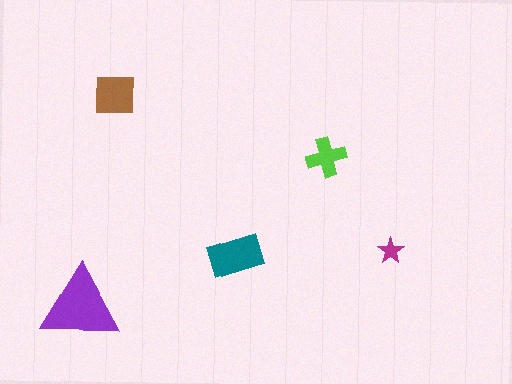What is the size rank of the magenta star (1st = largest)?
5th.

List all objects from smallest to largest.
The magenta star, the lime cross, the brown square, the teal rectangle, the purple triangle.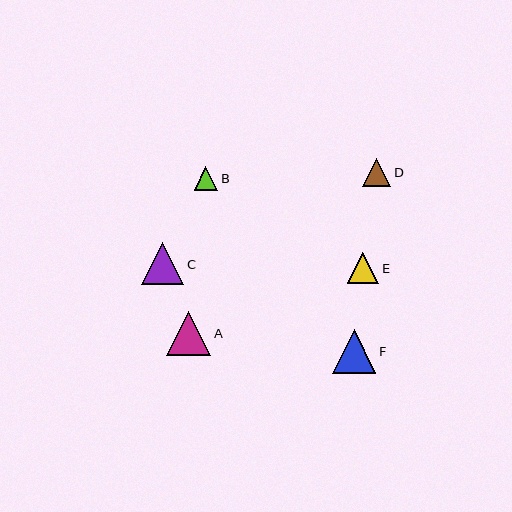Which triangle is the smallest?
Triangle B is the smallest with a size of approximately 23 pixels.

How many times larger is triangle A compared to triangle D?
Triangle A is approximately 1.6 times the size of triangle D.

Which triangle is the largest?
Triangle A is the largest with a size of approximately 45 pixels.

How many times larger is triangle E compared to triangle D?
Triangle E is approximately 1.1 times the size of triangle D.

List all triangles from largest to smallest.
From largest to smallest: A, F, C, E, D, B.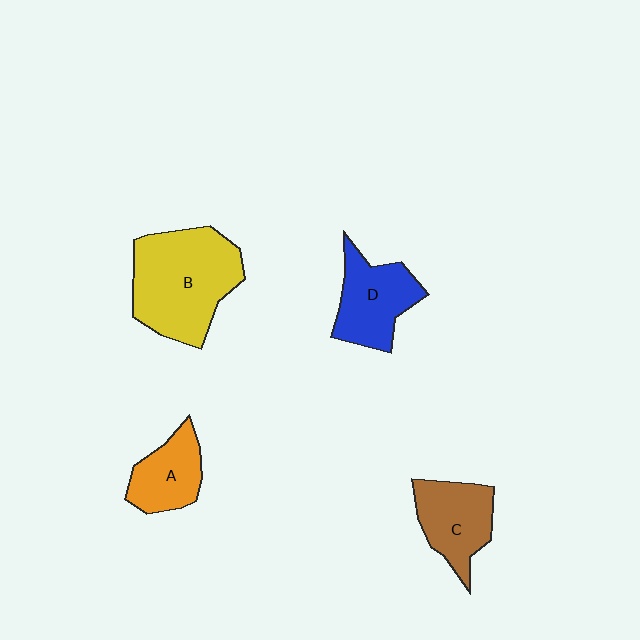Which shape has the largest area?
Shape B (yellow).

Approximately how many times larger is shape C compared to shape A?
Approximately 1.2 times.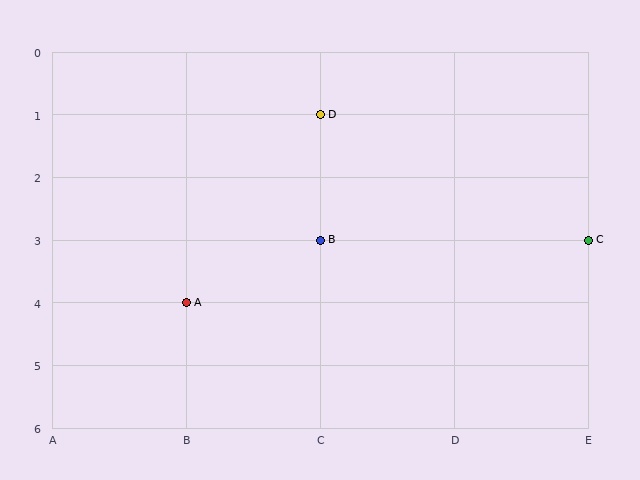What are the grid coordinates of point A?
Point A is at grid coordinates (B, 4).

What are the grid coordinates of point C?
Point C is at grid coordinates (E, 3).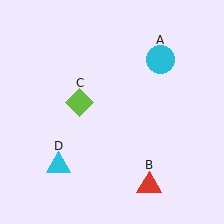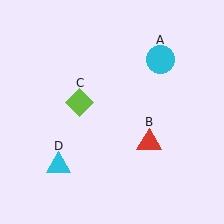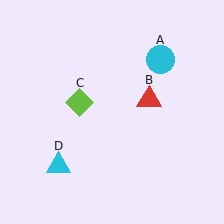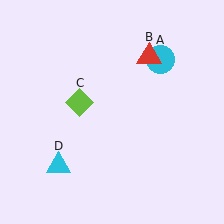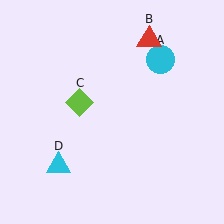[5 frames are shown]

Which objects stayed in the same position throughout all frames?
Cyan circle (object A) and lime diamond (object C) and cyan triangle (object D) remained stationary.